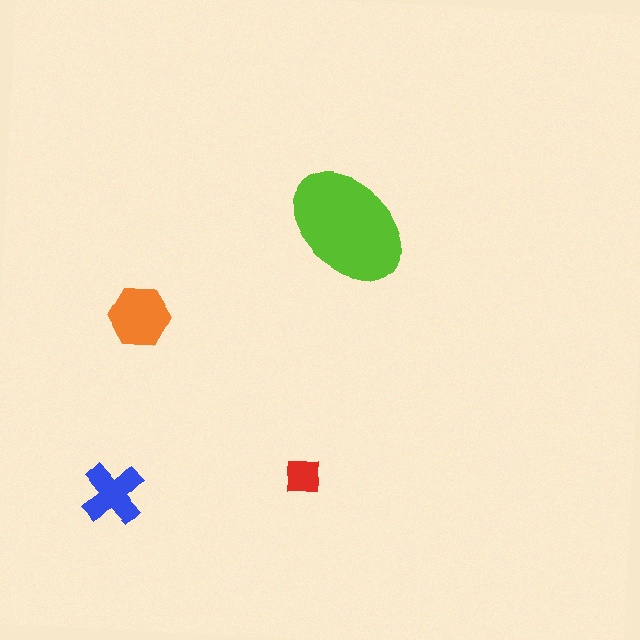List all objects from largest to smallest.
The lime ellipse, the orange hexagon, the blue cross, the red square.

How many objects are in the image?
There are 4 objects in the image.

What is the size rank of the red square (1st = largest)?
4th.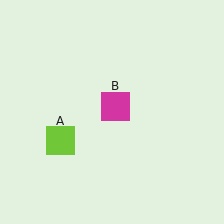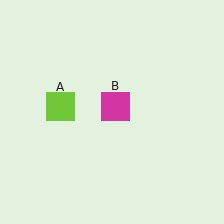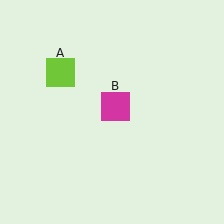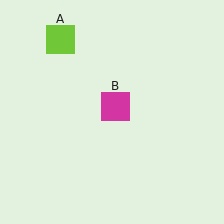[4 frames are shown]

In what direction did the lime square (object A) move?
The lime square (object A) moved up.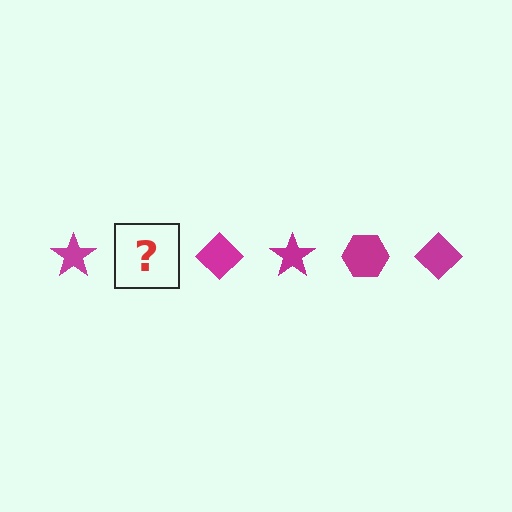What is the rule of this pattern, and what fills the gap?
The rule is that the pattern cycles through star, hexagon, diamond shapes in magenta. The gap should be filled with a magenta hexagon.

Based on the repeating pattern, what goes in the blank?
The blank should be a magenta hexagon.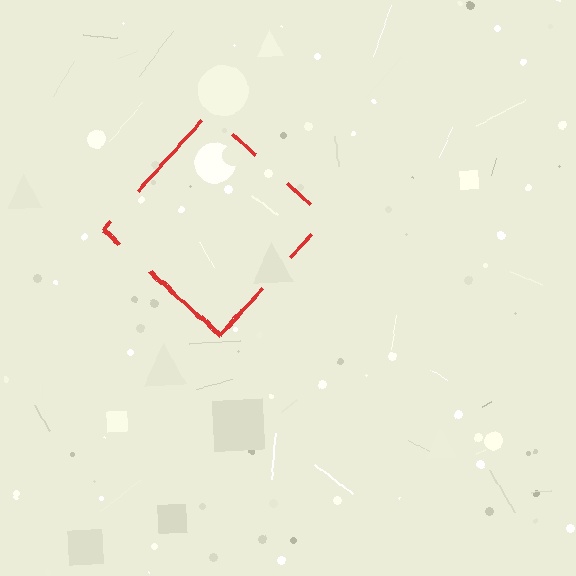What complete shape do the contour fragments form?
The contour fragments form a diamond.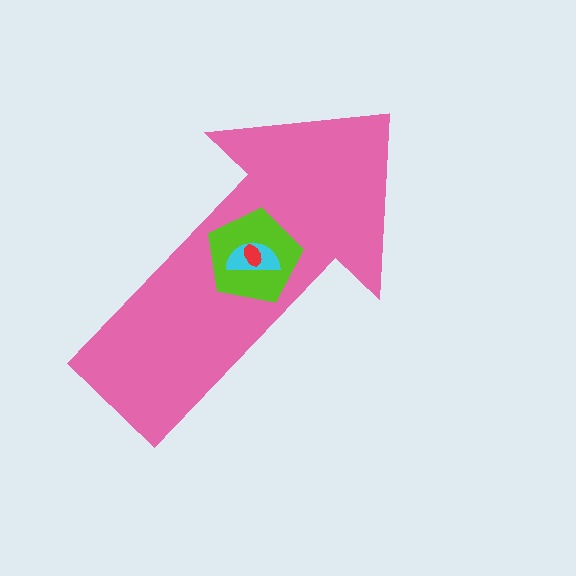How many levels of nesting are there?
4.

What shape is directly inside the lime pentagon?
The cyan semicircle.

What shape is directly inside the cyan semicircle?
The red ellipse.